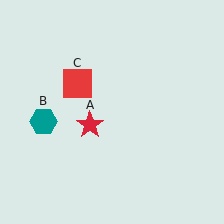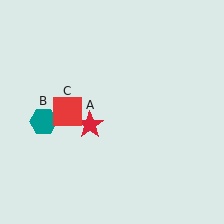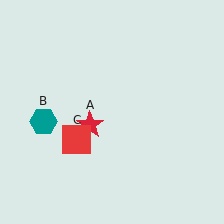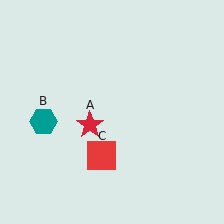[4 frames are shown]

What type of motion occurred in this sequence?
The red square (object C) rotated counterclockwise around the center of the scene.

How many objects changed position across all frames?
1 object changed position: red square (object C).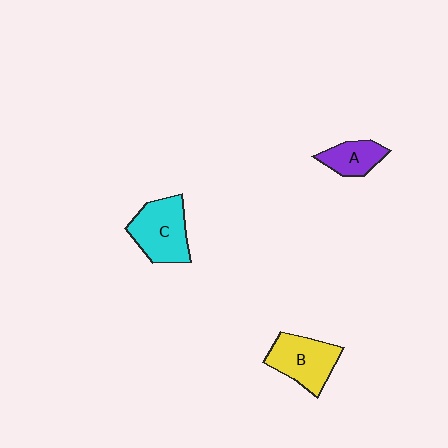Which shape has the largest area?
Shape C (cyan).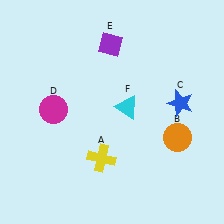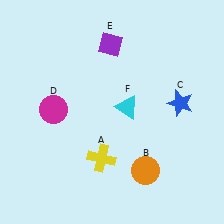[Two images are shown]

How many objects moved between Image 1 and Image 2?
1 object moved between the two images.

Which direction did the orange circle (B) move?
The orange circle (B) moved down.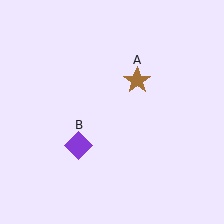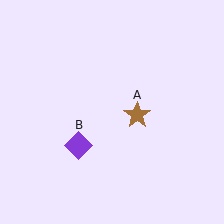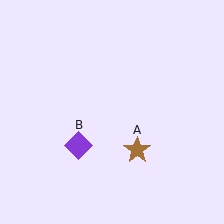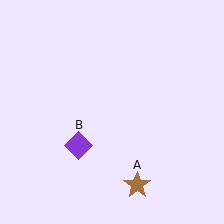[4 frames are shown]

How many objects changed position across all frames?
1 object changed position: brown star (object A).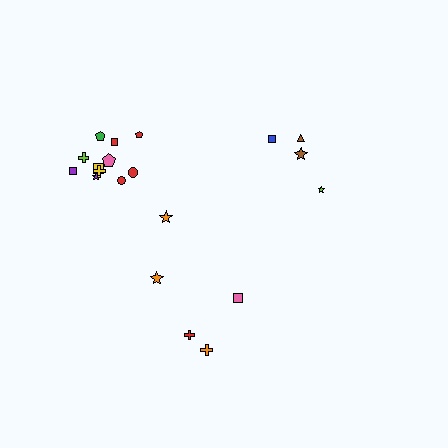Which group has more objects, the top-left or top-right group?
The top-left group.